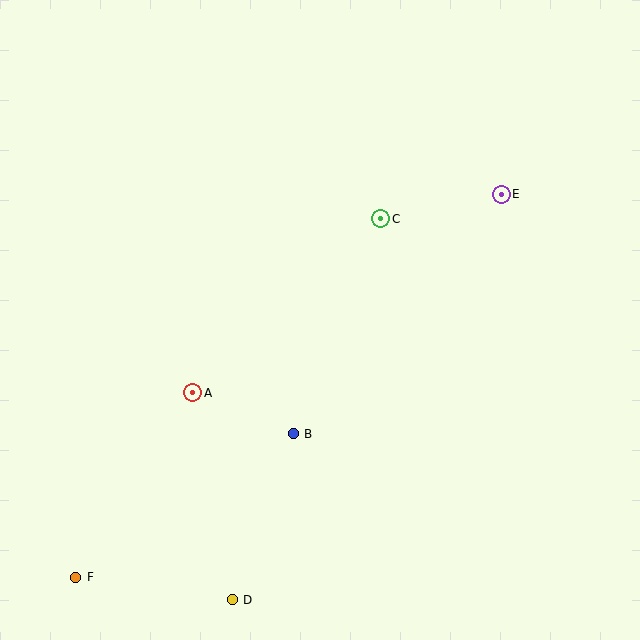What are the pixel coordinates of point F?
Point F is at (76, 578).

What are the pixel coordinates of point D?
Point D is at (232, 600).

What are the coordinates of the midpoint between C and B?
The midpoint between C and B is at (337, 326).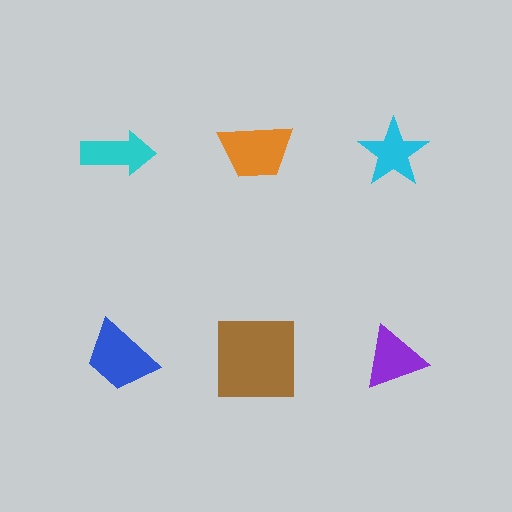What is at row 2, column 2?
A brown square.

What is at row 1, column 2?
An orange trapezoid.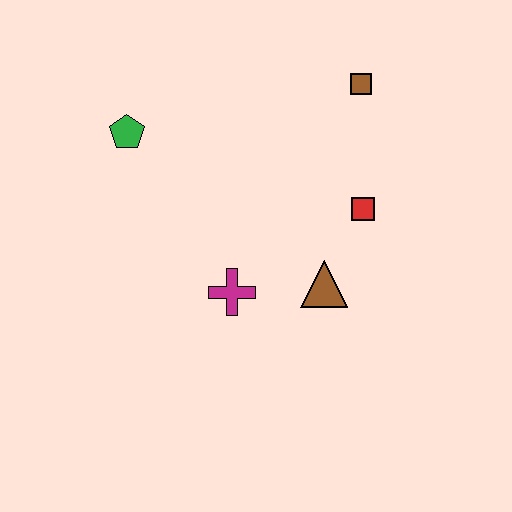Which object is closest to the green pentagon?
The magenta cross is closest to the green pentagon.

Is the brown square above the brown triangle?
Yes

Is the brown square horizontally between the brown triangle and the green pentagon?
No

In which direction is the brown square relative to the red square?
The brown square is above the red square.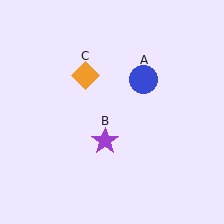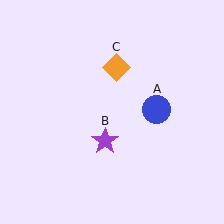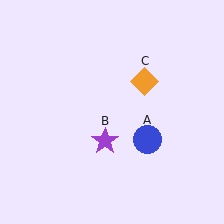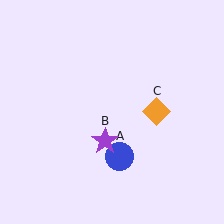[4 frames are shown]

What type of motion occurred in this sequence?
The blue circle (object A), orange diamond (object C) rotated clockwise around the center of the scene.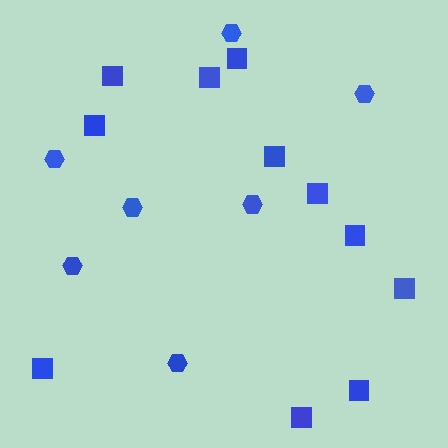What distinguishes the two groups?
There are 2 groups: one group of hexagons (7) and one group of squares (11).